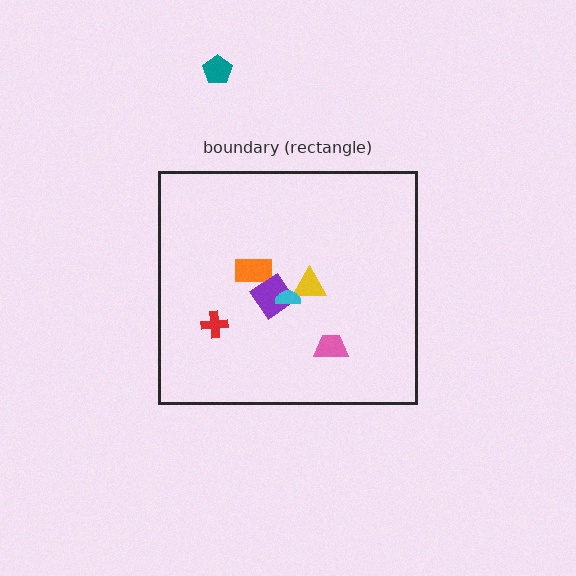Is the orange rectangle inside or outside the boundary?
Inside.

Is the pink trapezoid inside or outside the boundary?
Inside.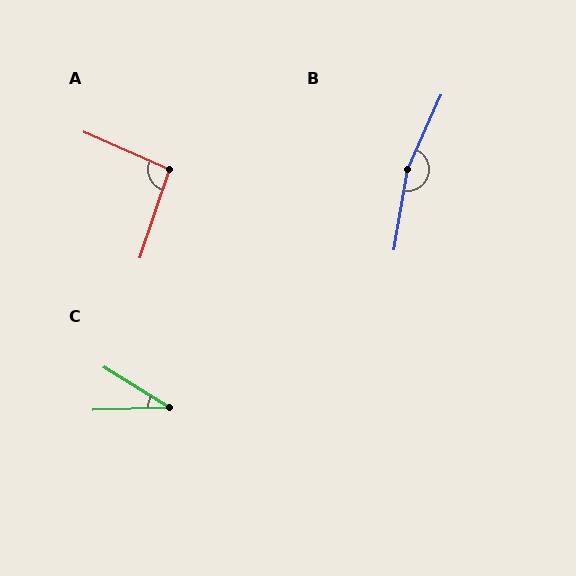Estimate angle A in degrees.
Approximately 95 degrees.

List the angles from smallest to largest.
C (34°), A (95°), B (165°).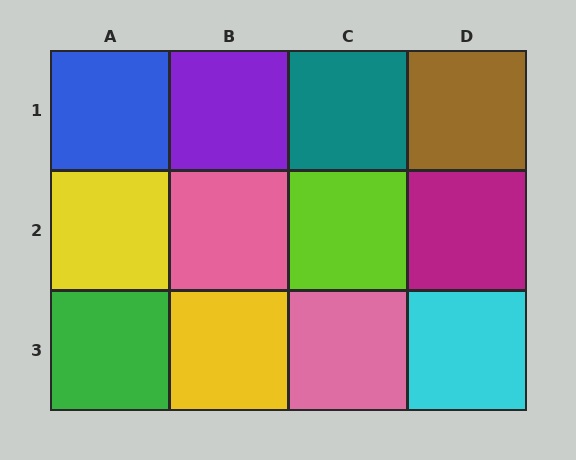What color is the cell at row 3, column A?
Green.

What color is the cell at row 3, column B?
Yellow.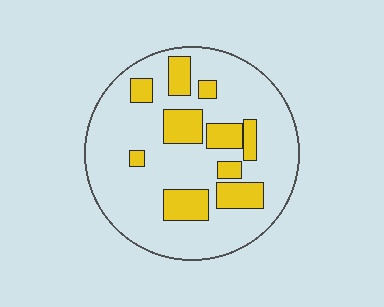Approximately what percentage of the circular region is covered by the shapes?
Approximately 25%.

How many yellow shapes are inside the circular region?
10.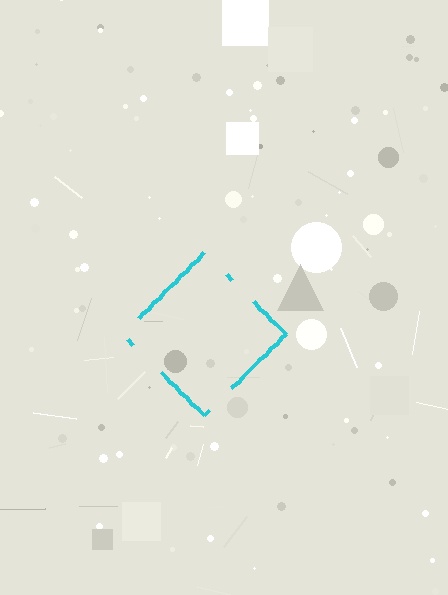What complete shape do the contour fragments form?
The contour fragments form a diamond.